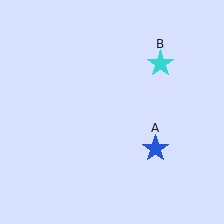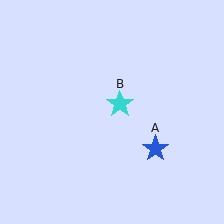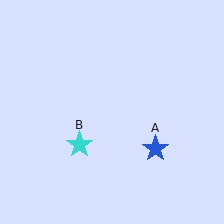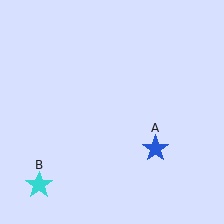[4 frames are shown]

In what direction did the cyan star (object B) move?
The cyan star (object B) moved down and to the left.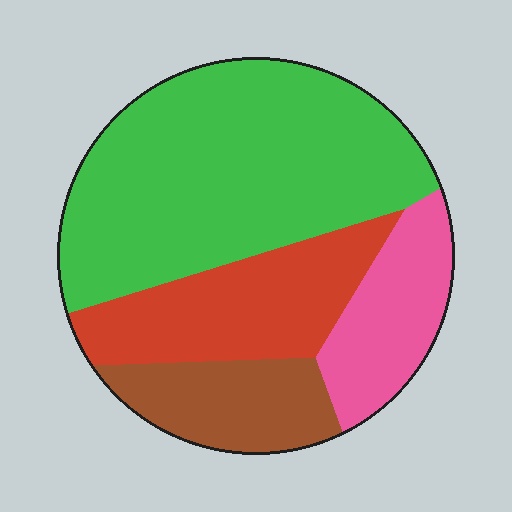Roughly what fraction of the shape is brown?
Brown takes up about one eighth (1/8) of the shape.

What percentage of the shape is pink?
Pink covers around 15% of the shape.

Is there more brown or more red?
Red.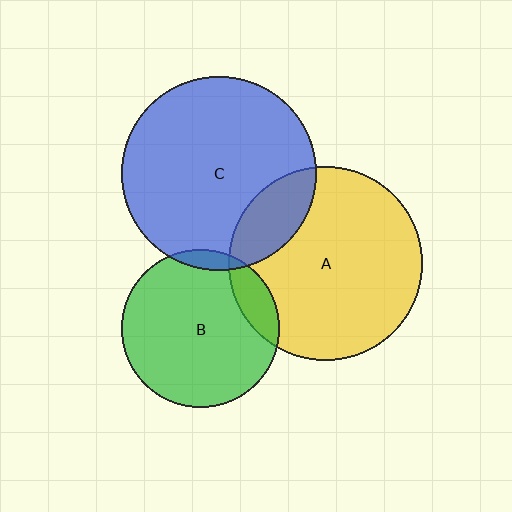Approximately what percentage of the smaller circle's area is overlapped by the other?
Approximately 15%.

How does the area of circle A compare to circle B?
Approximately 1.5 times.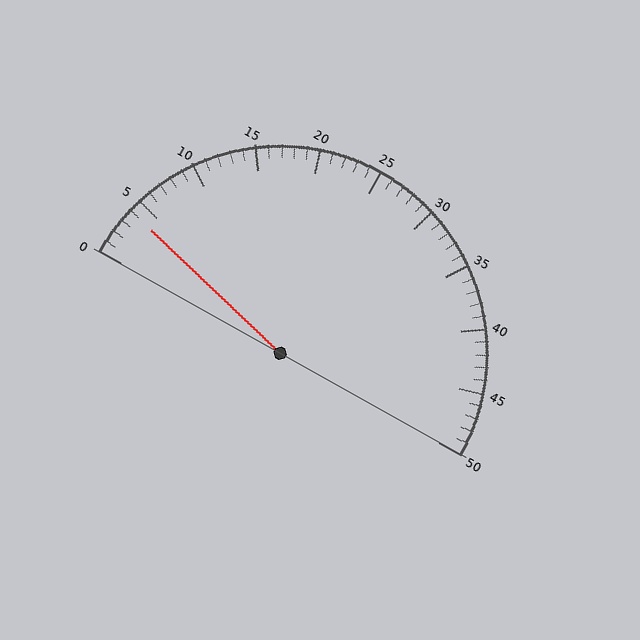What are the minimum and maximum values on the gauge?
The gauge ranges from 0 to 50.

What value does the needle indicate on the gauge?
The needle indicates approximately 4.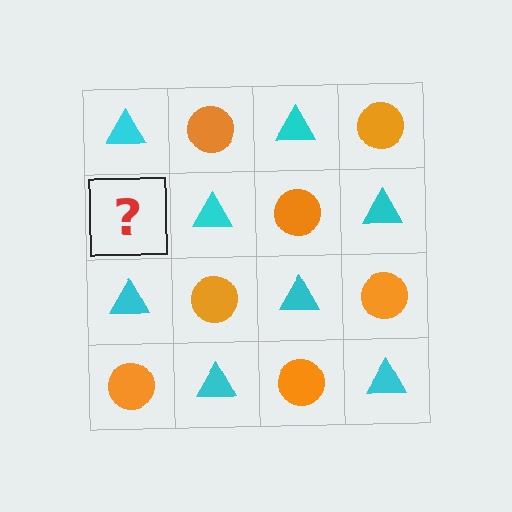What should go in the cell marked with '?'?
The missing cell should contain an orange circle.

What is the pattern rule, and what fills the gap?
The rule is that it alternates cyan triangle and orange circle in a checkerboard pattern. The gap should be filled with an orange circle.